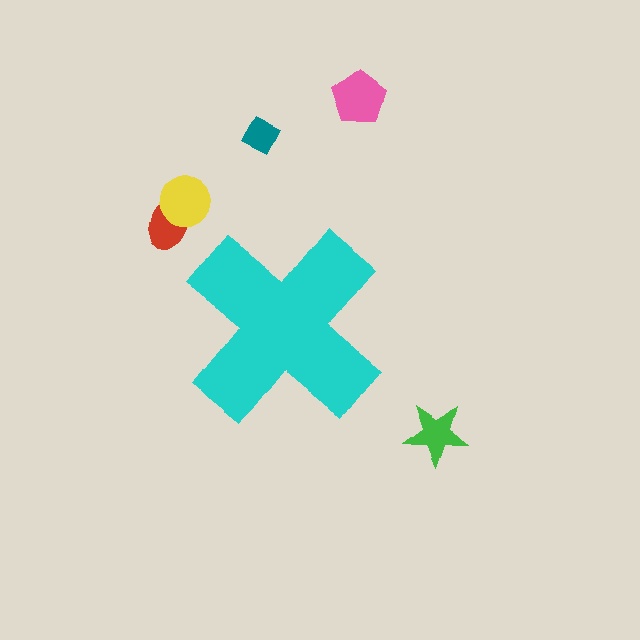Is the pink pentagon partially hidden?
No, the pink pentagon is fully visible.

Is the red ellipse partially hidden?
No, the red ellipse is fully visible.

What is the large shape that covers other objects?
A cyan cross.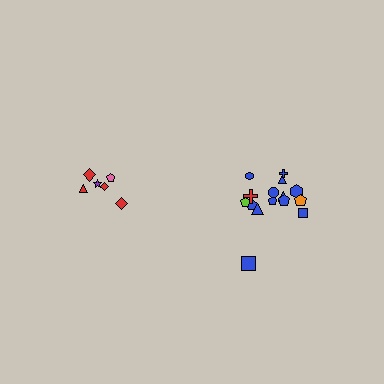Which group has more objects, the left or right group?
The right group.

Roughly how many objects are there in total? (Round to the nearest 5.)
Roughly 20 objects in total.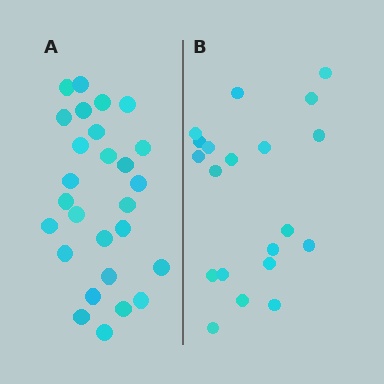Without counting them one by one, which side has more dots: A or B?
Region A (the left region) has more dots.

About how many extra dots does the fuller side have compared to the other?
Region A has roughly 8 or so more dots than region B.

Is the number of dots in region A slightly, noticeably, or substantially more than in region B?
Region A has noticeably more, but not dramatically so. The ratio is roughly 1.4 to 1.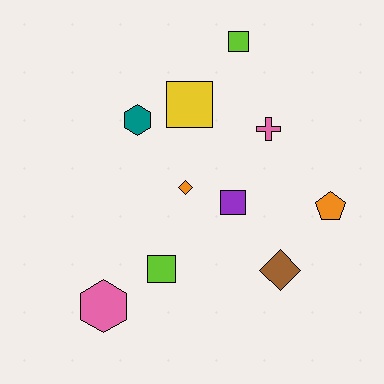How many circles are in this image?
There are no circles.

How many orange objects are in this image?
There are 2 orange objects.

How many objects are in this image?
There are 10 objects.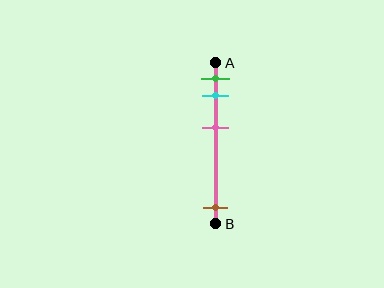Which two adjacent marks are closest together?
The green and cyan marks are the closest adjacent pair.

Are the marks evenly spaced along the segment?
No, the marks are not evenly spaced.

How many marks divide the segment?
There are 4 marks dividing the segment.